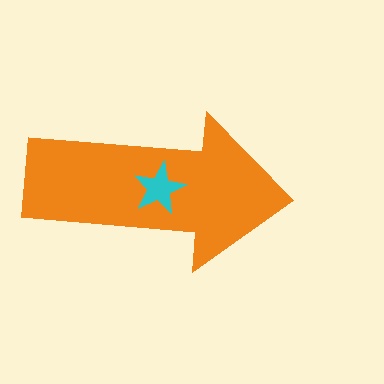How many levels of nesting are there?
2.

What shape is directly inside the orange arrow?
The cyan star.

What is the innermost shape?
The cyan star.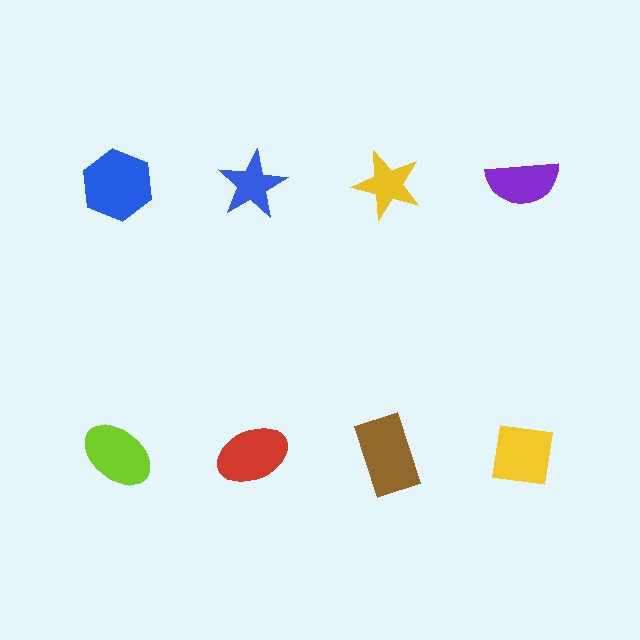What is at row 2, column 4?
A yellow square.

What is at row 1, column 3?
A yellow star.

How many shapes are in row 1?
4 shapes.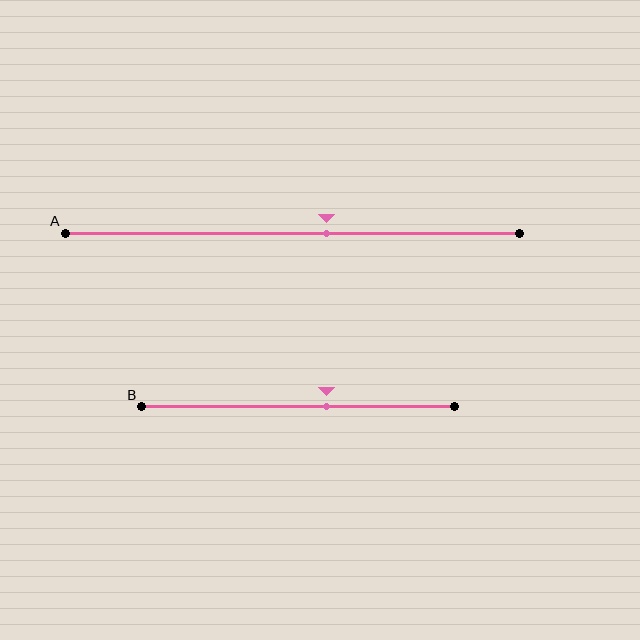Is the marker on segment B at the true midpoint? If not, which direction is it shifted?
No, the marker on segment B is shifted to the right by about 9% of the segment length.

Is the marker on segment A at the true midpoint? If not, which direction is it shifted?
No, the marker on segment A is shifted to the right by about 8% of the segment length.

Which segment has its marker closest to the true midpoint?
Segment A has its marker closest to the true midpoint.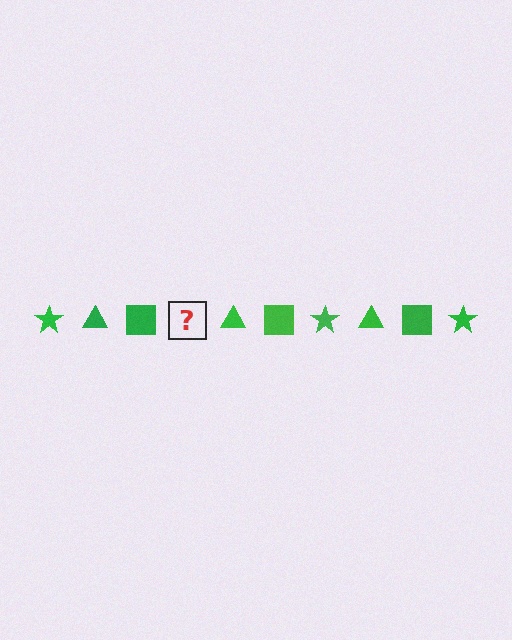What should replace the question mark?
The question mark should be replaced with a green star.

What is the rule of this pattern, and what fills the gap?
The rule is that the pattern cycles through star, triangle, square shapes in green. The gap should be filled with a green star.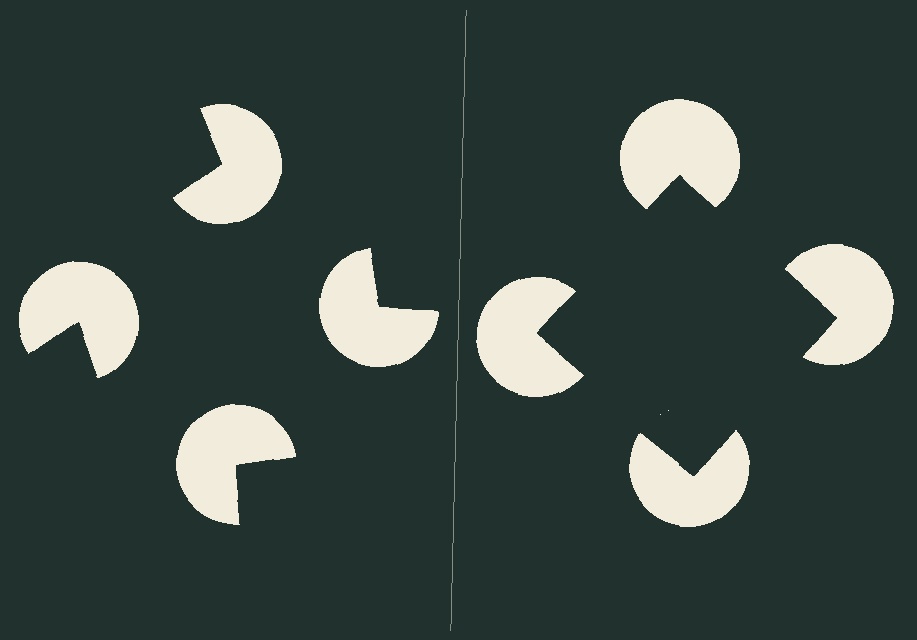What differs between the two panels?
The pac-man discs are positioned identically on both sides; only the wedge orientations differ. On the right they align to a square; on the left they are misaligned.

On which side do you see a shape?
An illusory square appears on the right side. On the left side the wedge cuts are rotated, so no coherent shape forms.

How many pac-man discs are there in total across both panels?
8 — 4 on each side.